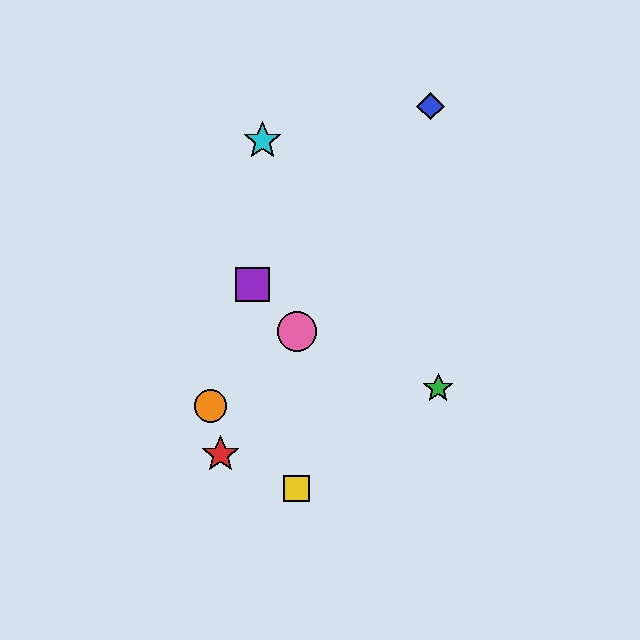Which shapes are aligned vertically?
The yellow square, the pink circle are aligned vertically.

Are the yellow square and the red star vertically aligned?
No, the yellow square is at x≈297 and the red star is at x≈220.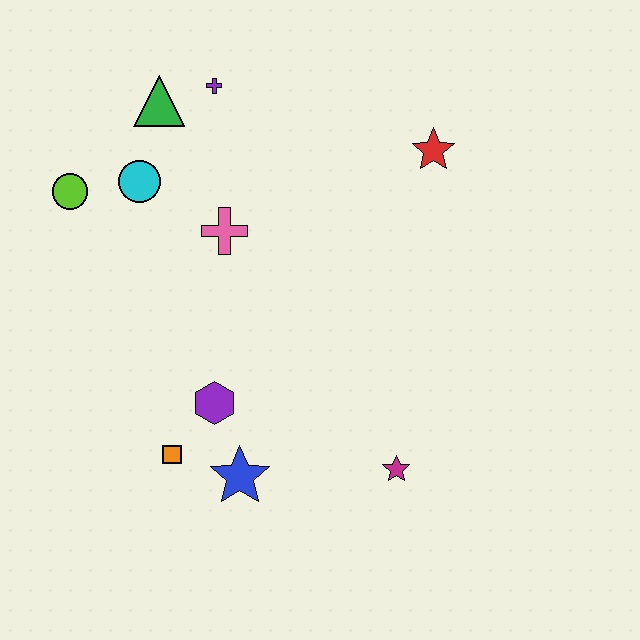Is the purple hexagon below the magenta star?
No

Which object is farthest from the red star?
The orange square is farthest from the red star.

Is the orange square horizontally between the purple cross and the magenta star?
No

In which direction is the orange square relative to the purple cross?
The orange square is below the purple cross.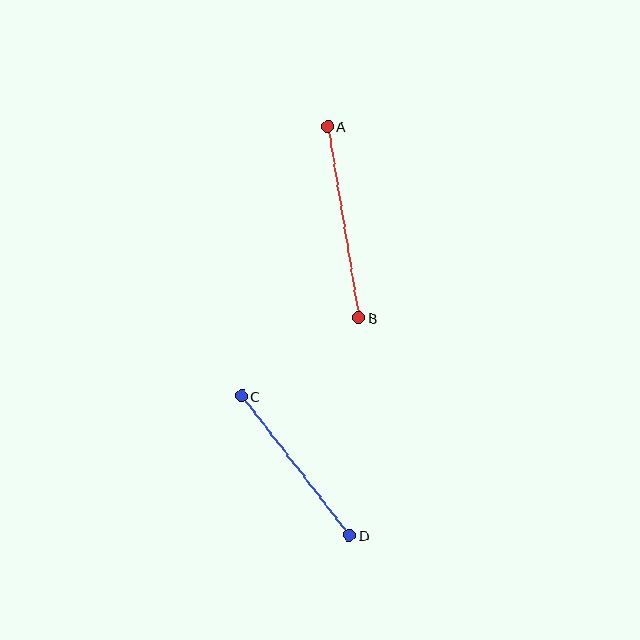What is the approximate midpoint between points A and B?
The midpoint is at approximately (343, 222) pixels.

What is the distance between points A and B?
The distance is approximately 193 pixels.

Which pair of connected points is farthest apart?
Points A and B are farthest apart.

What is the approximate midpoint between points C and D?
The midpoint is at approximately (296, 466) pixels.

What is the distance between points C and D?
The distance is approximately 176 pixels.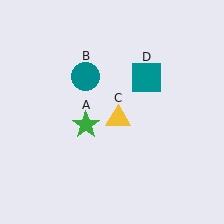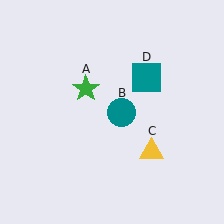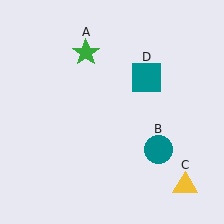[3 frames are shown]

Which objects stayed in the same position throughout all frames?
Teal square (object D) remained stationary.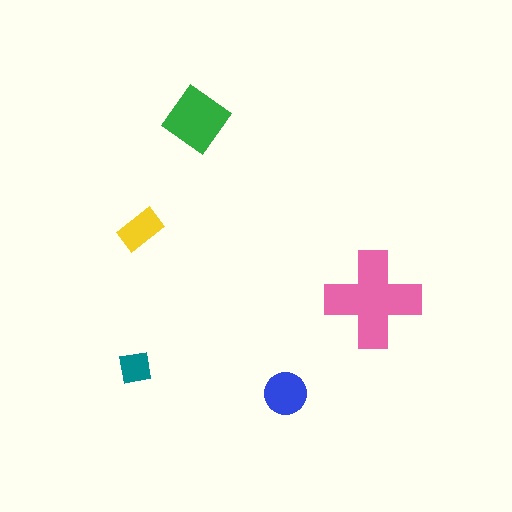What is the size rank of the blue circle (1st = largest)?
3rd.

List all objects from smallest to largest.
The teal square, the yellow rectangle, the blue circle, the green diamond, the pink cross.